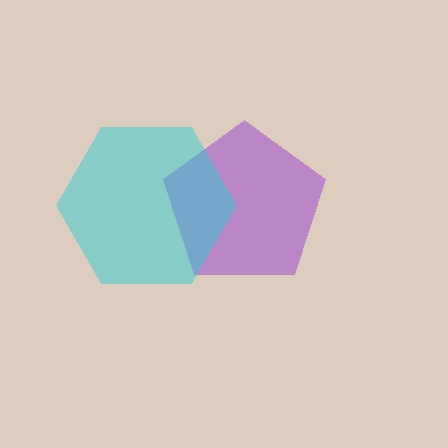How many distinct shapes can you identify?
There are 2 distinct shapes: a purple pentagon, a cyan hexagon.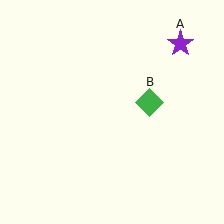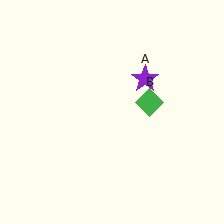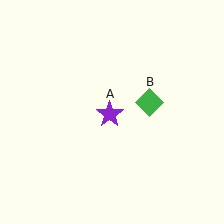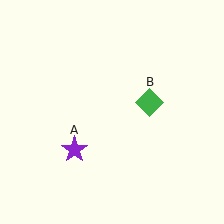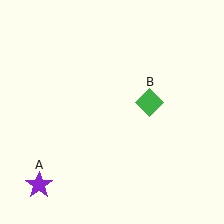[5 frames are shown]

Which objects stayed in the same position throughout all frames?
Green diamond (object B) remained stationary.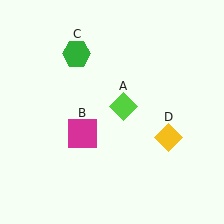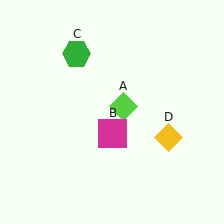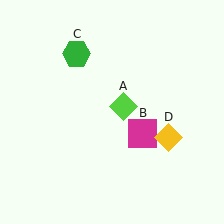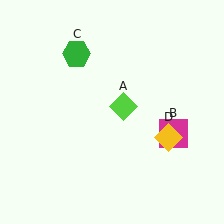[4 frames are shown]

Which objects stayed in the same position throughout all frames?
Lime diamond (object A) and green hexagon (object C) and yellow diamond (object D) remained stationary.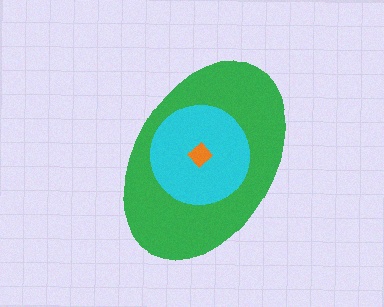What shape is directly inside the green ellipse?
The cyan circle.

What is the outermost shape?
The green ellipse.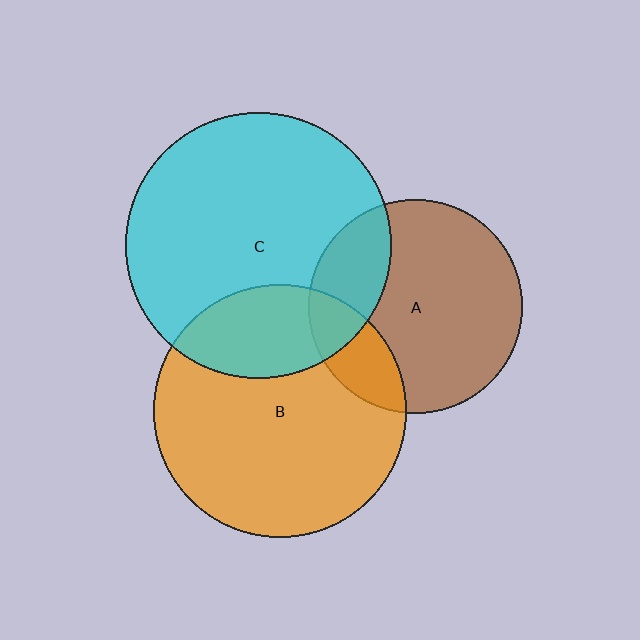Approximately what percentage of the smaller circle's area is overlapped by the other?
Approximately 25%.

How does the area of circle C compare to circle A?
Approximately 1.5 times.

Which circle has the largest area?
Circle C (cyan).